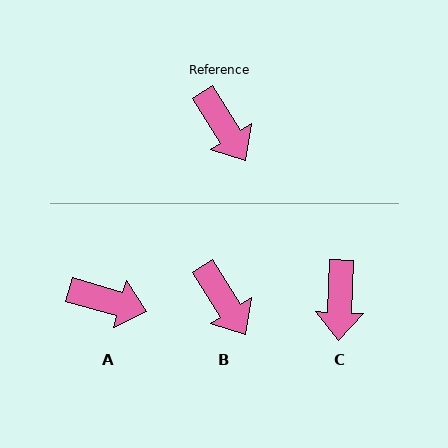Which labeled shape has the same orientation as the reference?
B.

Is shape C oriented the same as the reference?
No, it is off by about 35 degrees.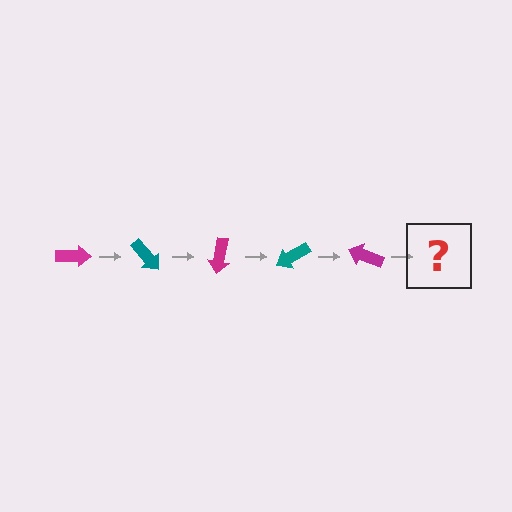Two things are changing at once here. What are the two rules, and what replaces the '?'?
The two rules are that it rotates 50 degrees each step and the color cycles through magenta and teal. The '?' should be a teal arrow, rotated 250 degrees from the start.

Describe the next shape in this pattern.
It should be a teal arrow, rotated 250 degrees from the start.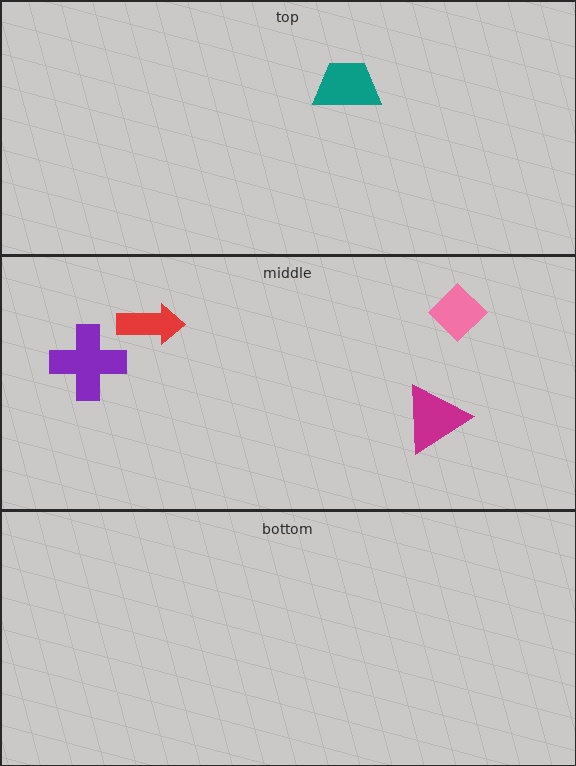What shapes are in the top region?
The teal trapezoid.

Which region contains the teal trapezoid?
The top region.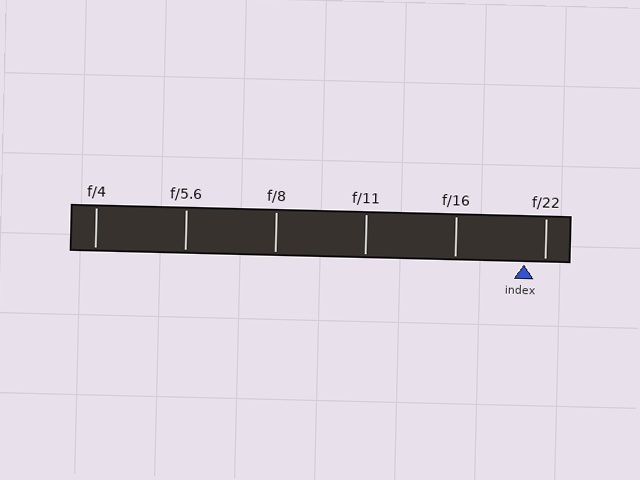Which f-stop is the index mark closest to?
The index mark is closest to f/22.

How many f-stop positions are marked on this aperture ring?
There are 6 f-stop positions marked.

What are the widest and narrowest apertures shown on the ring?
The widest aperture shown is f/4 and the narrowest is f/22.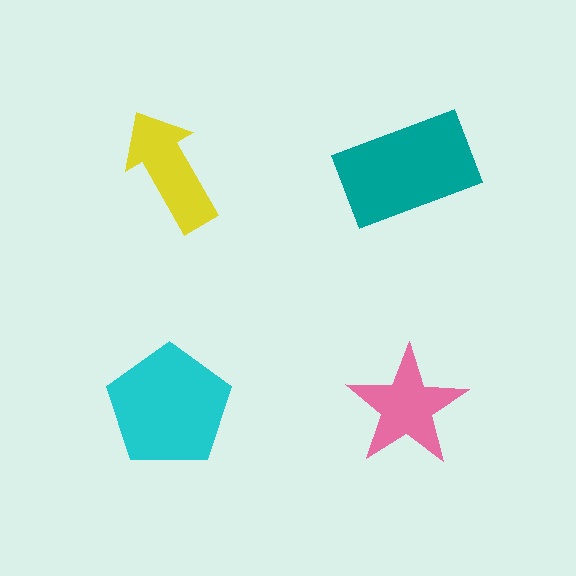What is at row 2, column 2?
A pink star.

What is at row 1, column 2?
A teal rectangle.